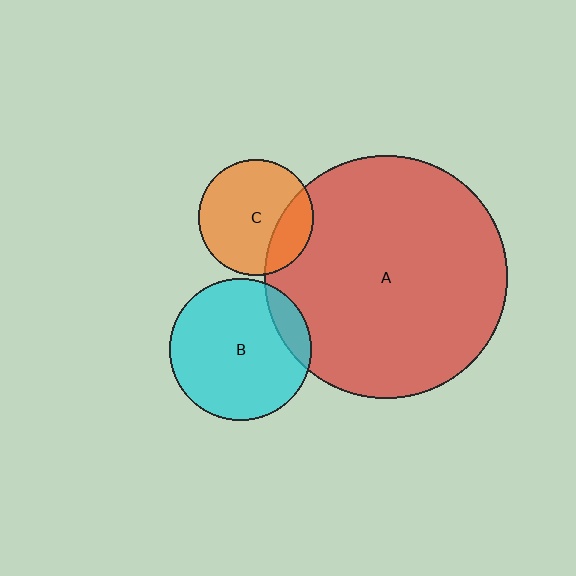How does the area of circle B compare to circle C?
Approximately 1.5 times.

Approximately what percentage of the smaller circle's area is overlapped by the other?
Approximately 15%.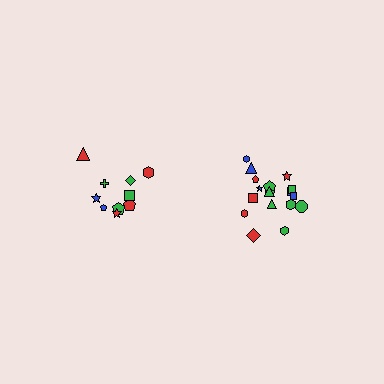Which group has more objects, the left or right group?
The right group.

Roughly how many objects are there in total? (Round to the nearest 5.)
Roughly 30 objects in total.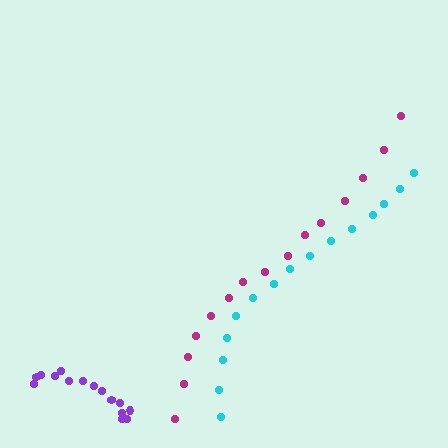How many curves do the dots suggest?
There are 3 distinct paths.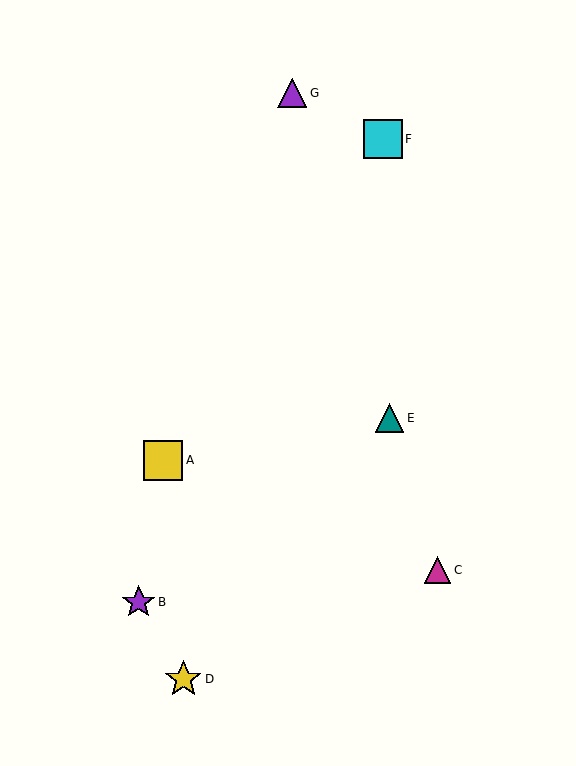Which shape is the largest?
The yellow square (labeled A) is the largest.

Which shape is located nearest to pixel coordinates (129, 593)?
The purple star (labeled B) at (139, 602) is nearest to that location.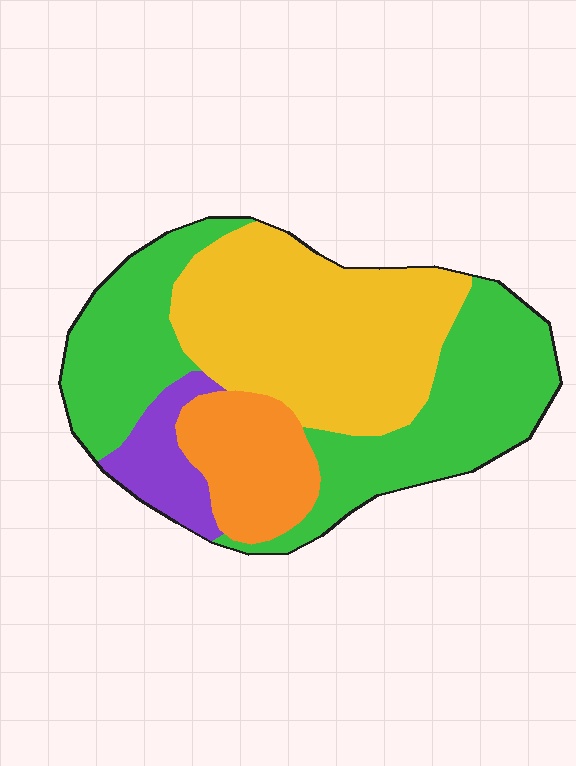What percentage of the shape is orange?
Orange takes up less than a sixth of the shape.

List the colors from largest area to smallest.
From largest to smallest: green, yellow, orange, purple.